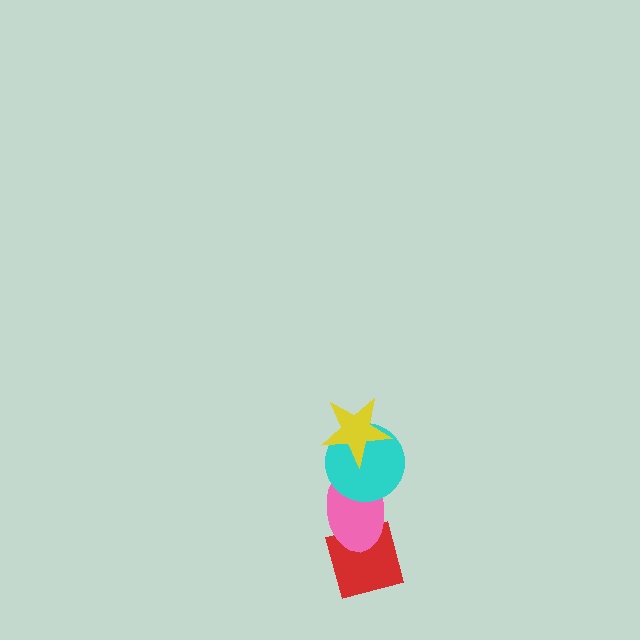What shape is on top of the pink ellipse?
The cyan circle is on top of the pink ellipse.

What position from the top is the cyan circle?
The cyan circle is 2nd from the top.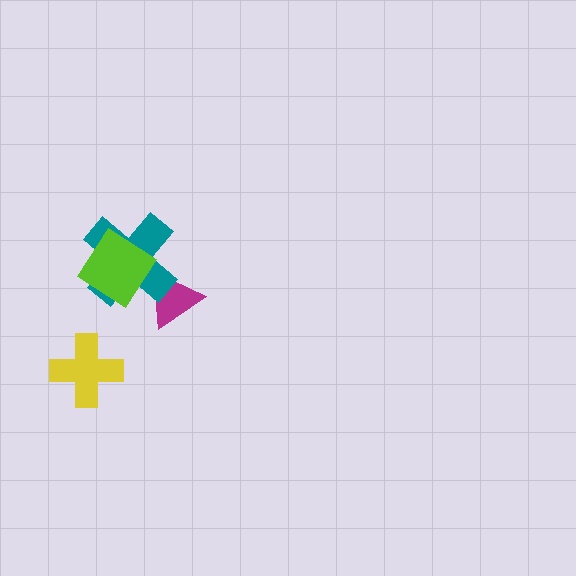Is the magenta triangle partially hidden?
Yes, it is partially covered by another shape.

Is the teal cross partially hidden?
Yes, it is partially covered by another shape.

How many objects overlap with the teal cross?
2 objects overlap with the teal cross.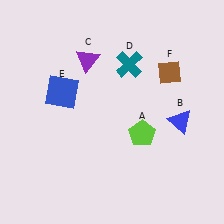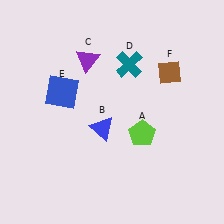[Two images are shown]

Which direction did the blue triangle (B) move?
The blue triangle (B) moved left.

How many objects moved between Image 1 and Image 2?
1 object moved between the two images.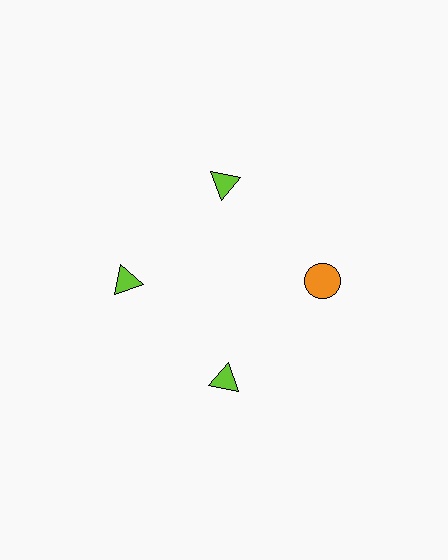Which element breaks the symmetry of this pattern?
The orange circle at roughly the 3 o'clock position breaks the symmetry. All other shapes are lime triangles.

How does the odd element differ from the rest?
It differs in both color (orange instead of lime) and shape (circle instead of triangle).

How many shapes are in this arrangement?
There are 4 shapes arranged in a ring pattern.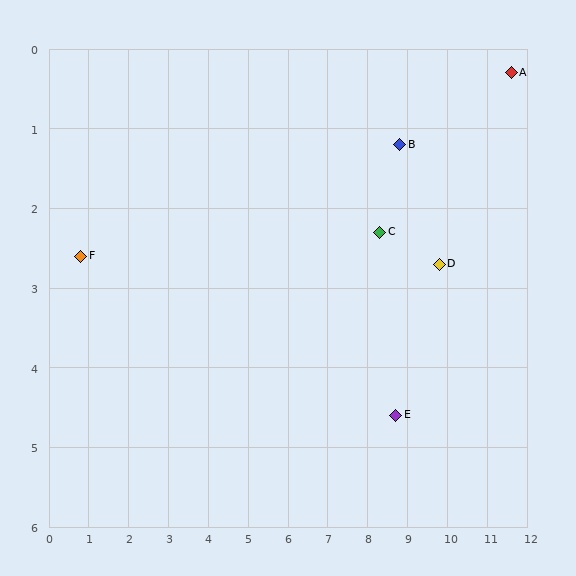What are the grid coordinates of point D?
Point D is at approximately (9.8, 2.7).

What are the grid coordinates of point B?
Point B is at approximately (8.8, 1.2).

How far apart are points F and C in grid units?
Points F and C are about 7.5 grid units apart.